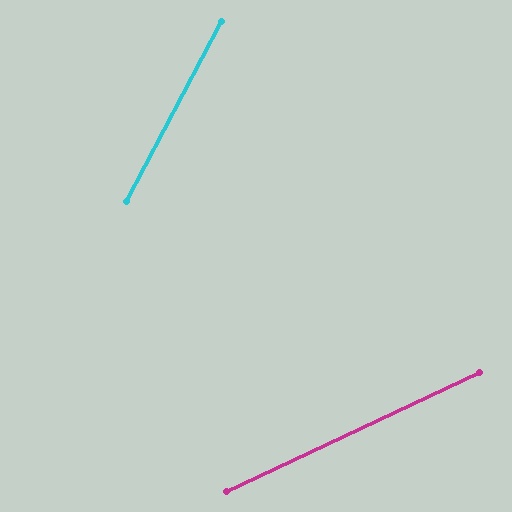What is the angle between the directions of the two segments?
Approximately 37 degrees.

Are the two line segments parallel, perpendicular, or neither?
Neither parallel nor perpendicular — they differ by about 37°.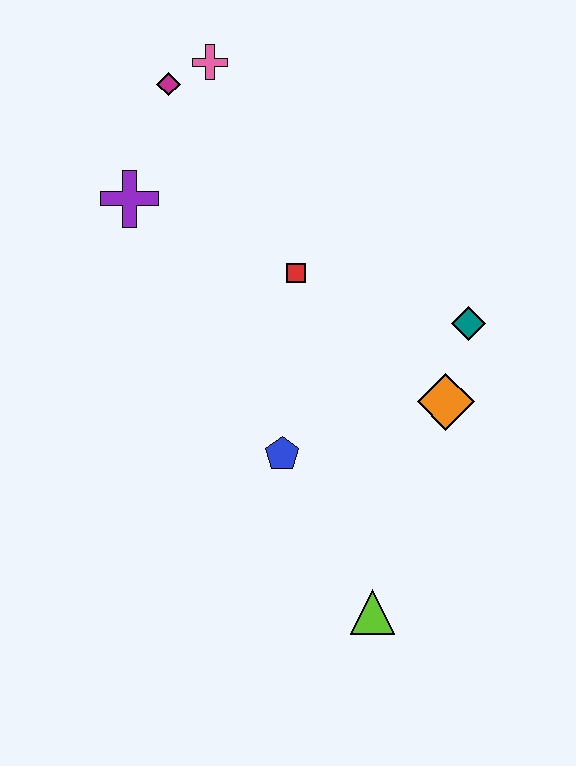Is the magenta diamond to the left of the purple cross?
No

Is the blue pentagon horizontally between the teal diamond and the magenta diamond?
Yes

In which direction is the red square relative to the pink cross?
The red square is below the pink cross.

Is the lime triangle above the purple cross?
No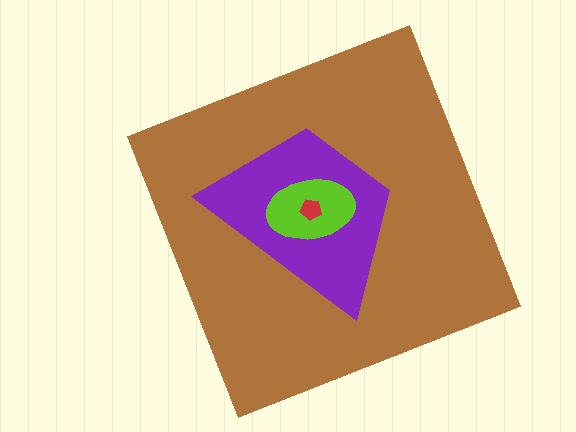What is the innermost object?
The red pentagon.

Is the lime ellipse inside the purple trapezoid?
Yes.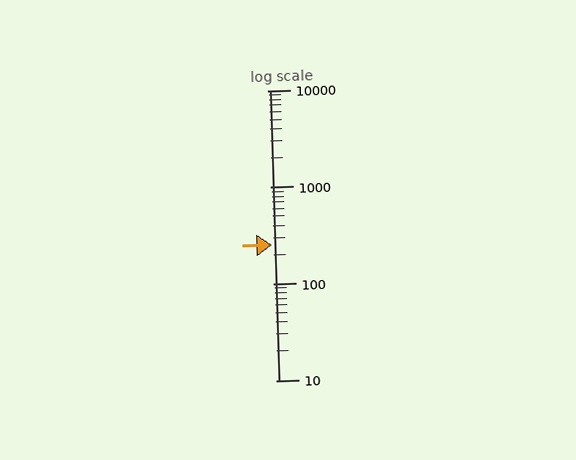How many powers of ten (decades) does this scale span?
The scale spans 3 decades, from 10 to 10000.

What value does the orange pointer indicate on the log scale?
The pointer indicates approximately 250.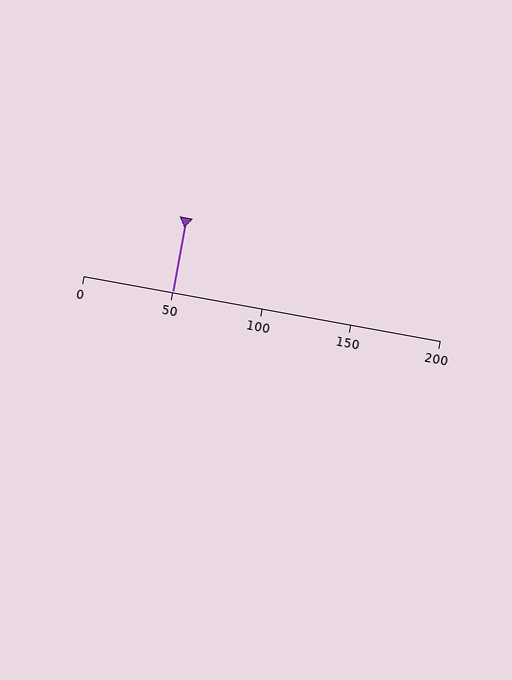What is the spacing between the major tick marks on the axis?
The major ticks are spaced 50 apart.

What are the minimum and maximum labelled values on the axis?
The axis runs from 0 to 200.